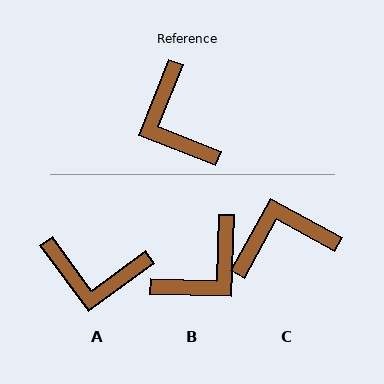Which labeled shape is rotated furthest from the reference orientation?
B, about 110 degrees away.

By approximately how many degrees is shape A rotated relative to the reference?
Approximately 58 degrees counter-clockwise.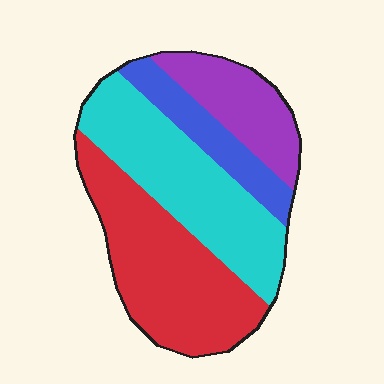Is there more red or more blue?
Red.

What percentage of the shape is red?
Red takes up about three eighths (3/8) of the shape.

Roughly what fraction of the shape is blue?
Blue covers around 15% of the shape.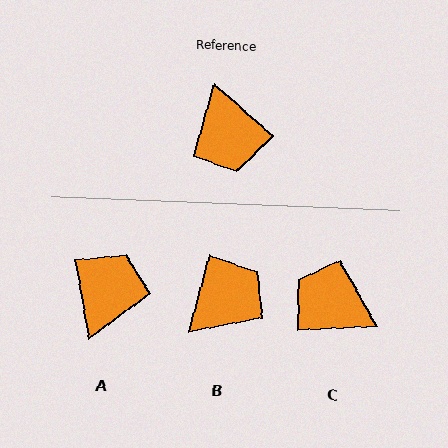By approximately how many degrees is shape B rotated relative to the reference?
Approximately 117 degrees counter-clockwise.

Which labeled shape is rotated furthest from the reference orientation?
A, about 142 degrees away.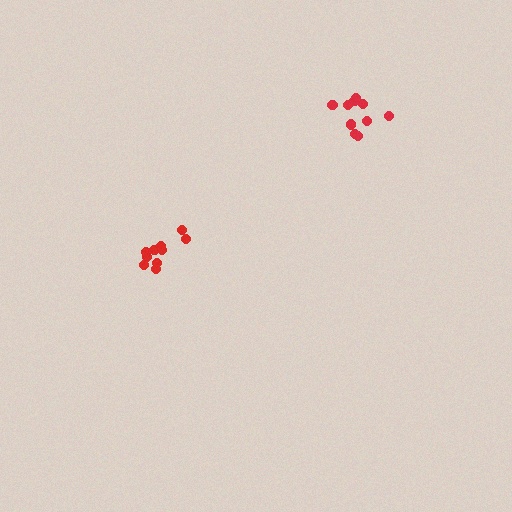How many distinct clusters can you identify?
There are 2 distinct clusters.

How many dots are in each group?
Group 1: 10 dots, Group 2: 10 dots (20 total).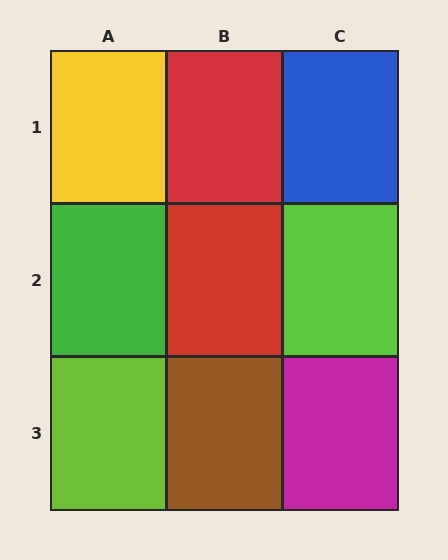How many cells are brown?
1 cell is brown.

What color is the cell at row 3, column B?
Brown.